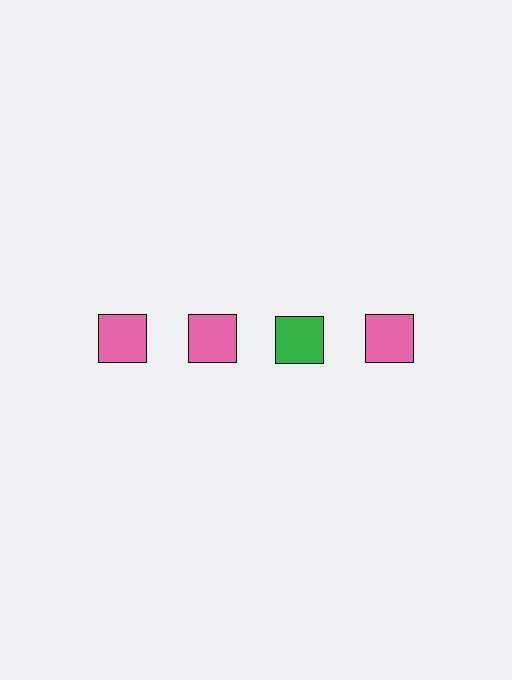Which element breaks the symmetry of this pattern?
The green square in the top row, center column breaks the symmetry. All other shapes are pink squares.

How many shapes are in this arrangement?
There are 4 shapes arranged in a grid pattern.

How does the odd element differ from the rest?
It has a different color: green instead of pink.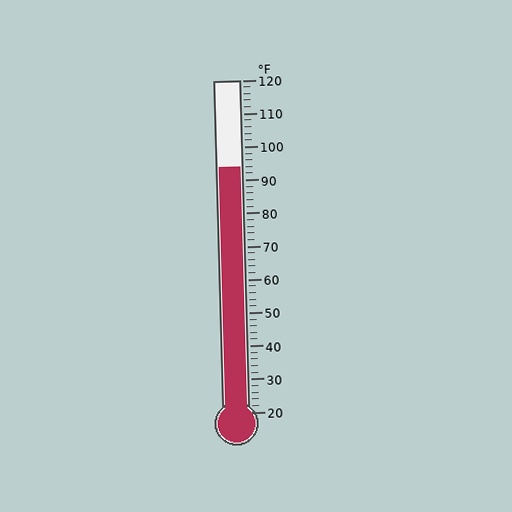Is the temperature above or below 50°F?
The temperature is above 50°F.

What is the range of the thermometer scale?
The thermometer scale ranges from 20°F to 120°F.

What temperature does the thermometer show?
The thermometer shows approximately 94°F.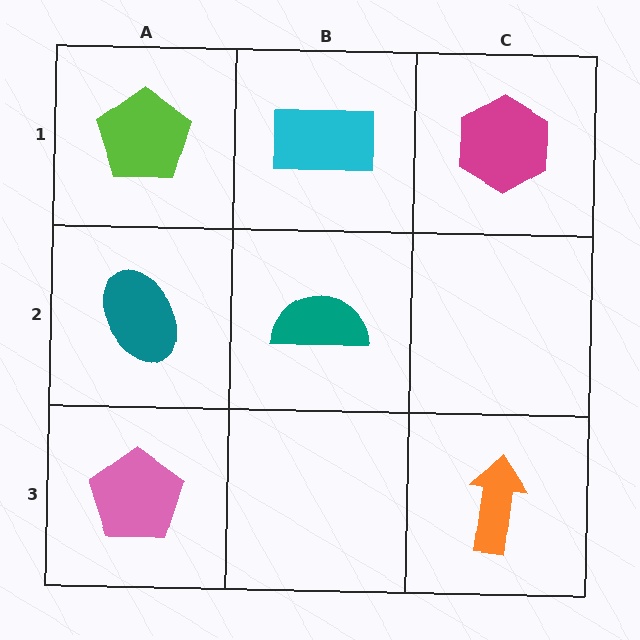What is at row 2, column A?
A teal ellipse.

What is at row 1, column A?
A lime pentagon.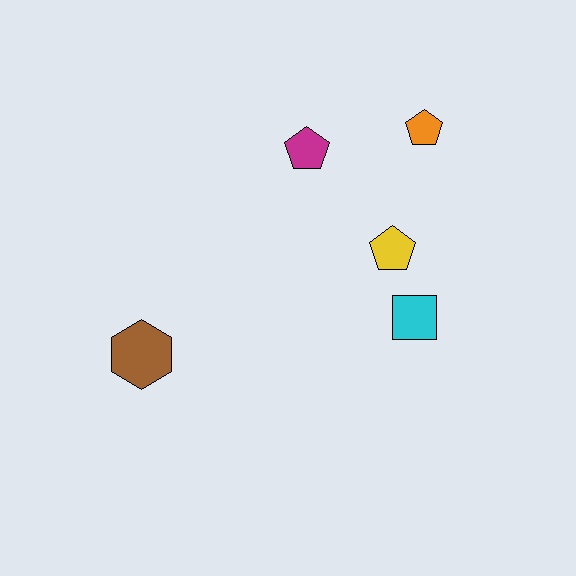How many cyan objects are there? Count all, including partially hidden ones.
There is 1 cyan object.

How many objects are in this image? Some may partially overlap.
There are 5 objects.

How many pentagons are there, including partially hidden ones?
There are 3 pentagons.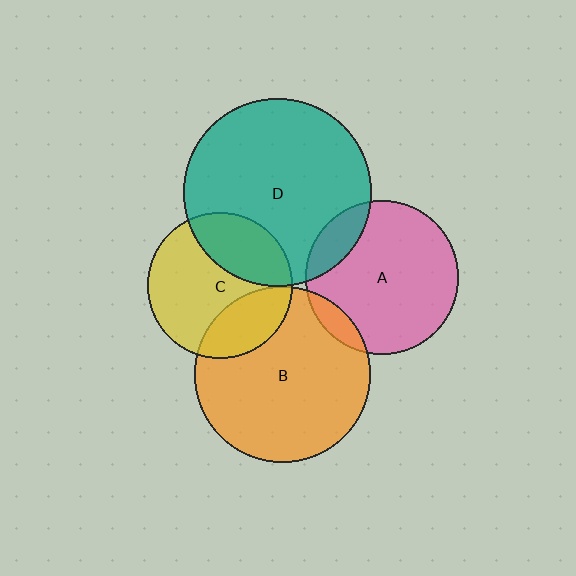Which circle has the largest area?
Circle D (teal).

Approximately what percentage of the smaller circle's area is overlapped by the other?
Approximately 30%.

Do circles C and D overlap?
Yes.